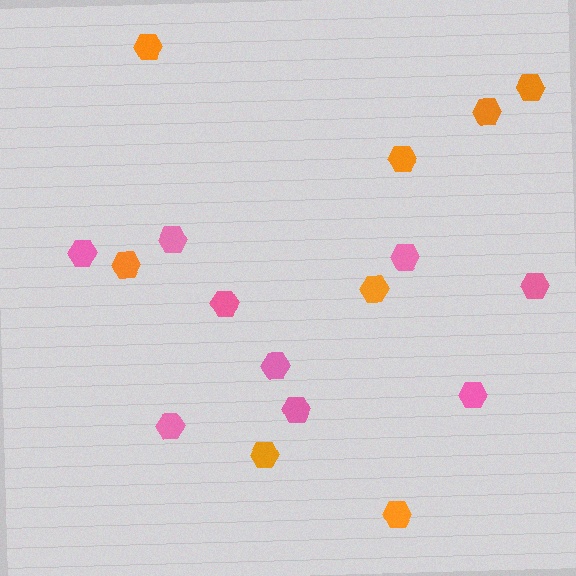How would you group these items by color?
There are 2 groups: one group of pink hexagons (9) and one group of orange hexagons (8).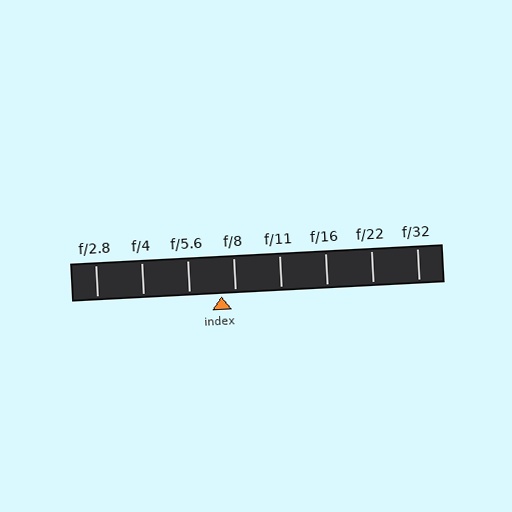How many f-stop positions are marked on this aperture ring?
There are 8 f-stop positions marked.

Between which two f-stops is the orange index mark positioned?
The index mark is between f/5.6 and f/8.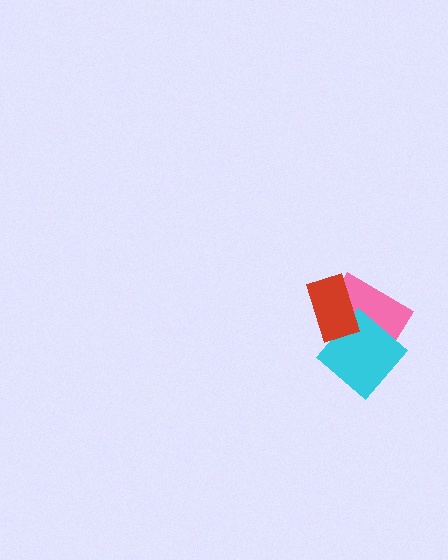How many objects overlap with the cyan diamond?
2 objects overlap with the cyan diamond.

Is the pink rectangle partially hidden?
Yes, it is partially covered by another shape.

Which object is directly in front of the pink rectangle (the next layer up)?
The cyan diamond is directly in front of the pink rectangle.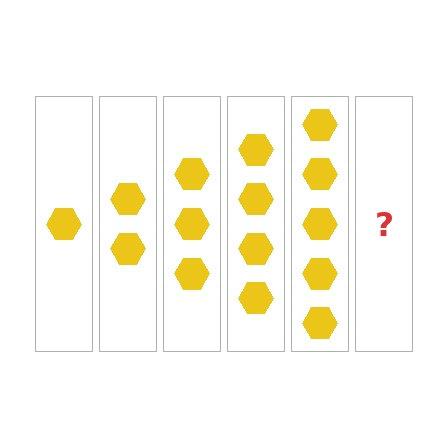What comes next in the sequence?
The next element should be 6 hexagons.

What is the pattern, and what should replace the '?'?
The pattern is that each step adds one more hexagon. The '?' should be 6 hexagons.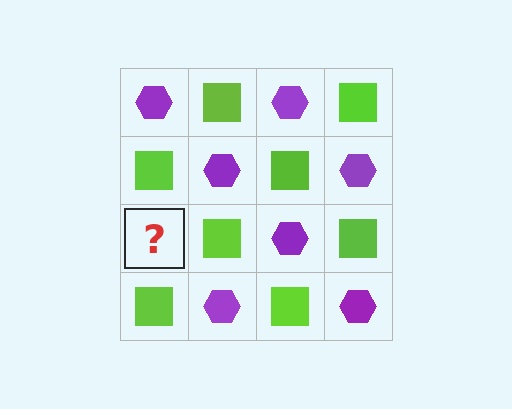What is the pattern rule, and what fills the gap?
The rule is that it alternates purple hexagon and lime square in a checkerboard pattern. The gap should be filled with a purple hexagon.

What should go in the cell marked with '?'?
The missing cell should contain a purple hexagon.